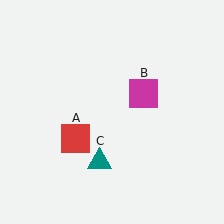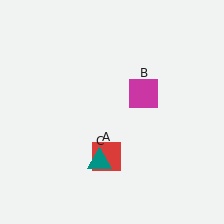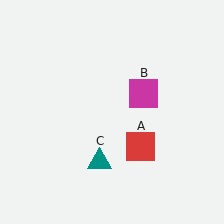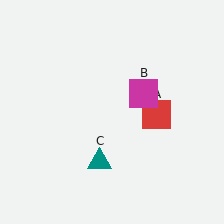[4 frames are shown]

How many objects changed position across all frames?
1 object changed position: red square (object A).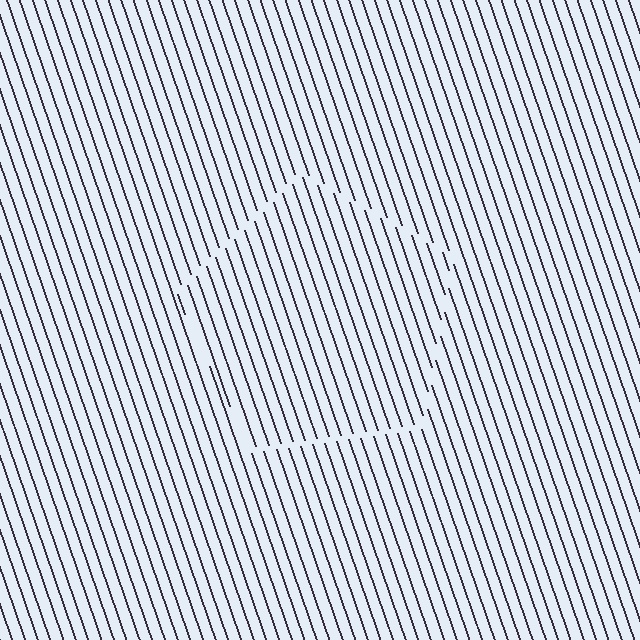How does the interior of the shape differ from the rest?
The interior of the shape contains the same grating, shifted by half a period — the contour is defined by the phase discontinuity where line-ends from the inner and outer gratings abut.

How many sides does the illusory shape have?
5 sides — the line-ends trace a pentagon.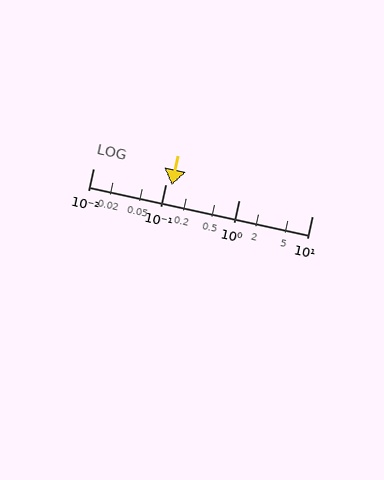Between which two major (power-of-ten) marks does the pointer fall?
The pointer is between 0.1 and 1.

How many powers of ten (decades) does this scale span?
The scale spans 3 decades, from 0.01 to 10.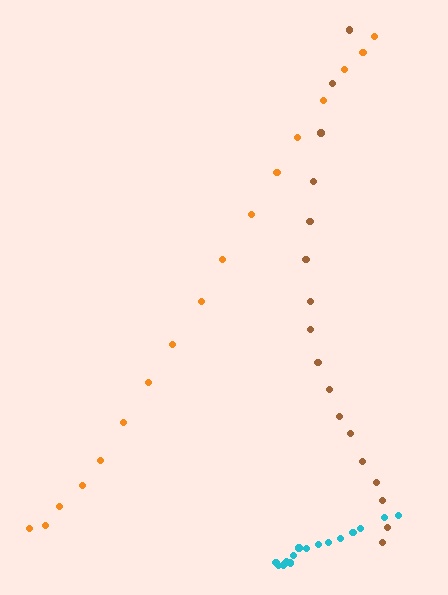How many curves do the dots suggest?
There are 3 distinct paths.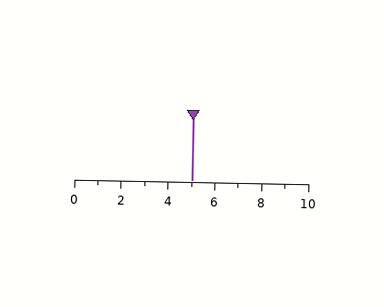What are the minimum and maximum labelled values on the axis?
The axis runs from 0 to 10.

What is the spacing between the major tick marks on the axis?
The major ticks are spaced 2 apart.